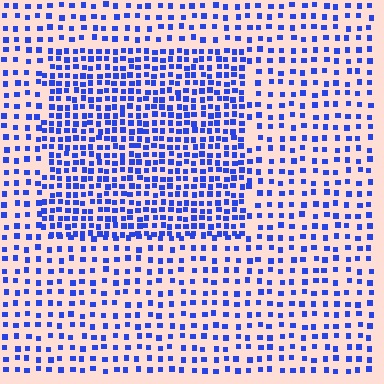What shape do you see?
I see a rectangle.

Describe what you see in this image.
The image contains small blue elements arranged at two different densities. A rectangle-shaped region is visible where the elements are more densely packed than the surrounding area.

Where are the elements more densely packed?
The elements are more densely packed inside the rectangle boundary.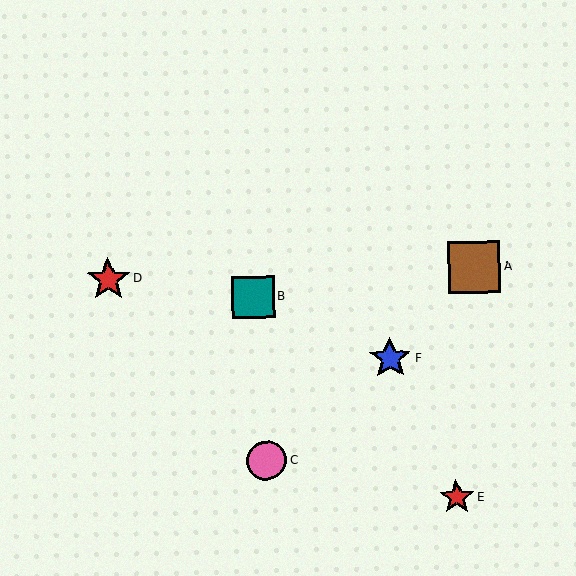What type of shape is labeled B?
Shape B is a teal square.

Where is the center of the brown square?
The center of the brown square is at (474, 267).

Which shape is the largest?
The brown square (labeled A) is the largest.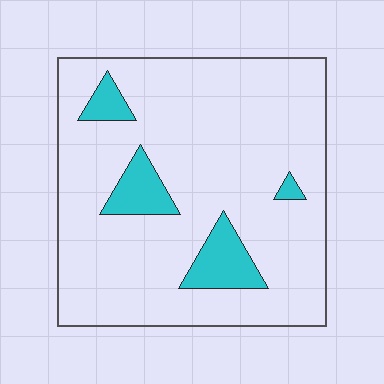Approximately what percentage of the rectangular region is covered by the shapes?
Approximately 10%.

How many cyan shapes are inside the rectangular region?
4.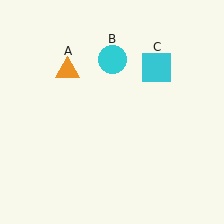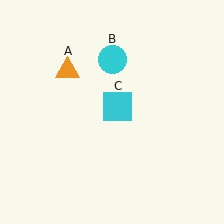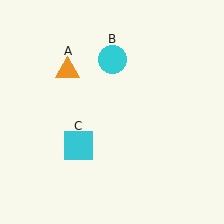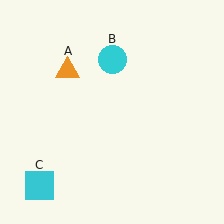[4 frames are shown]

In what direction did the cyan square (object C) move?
The cyan square (object C) moved down and to the left.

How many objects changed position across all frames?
1 object changed position: cyan square (object C).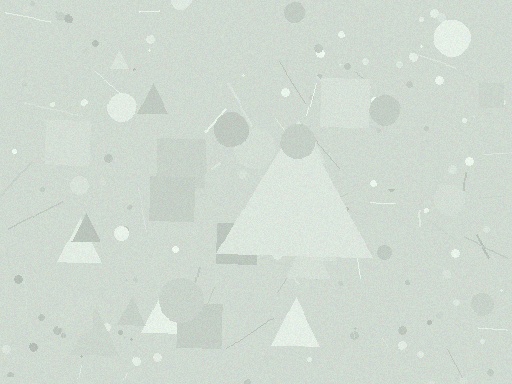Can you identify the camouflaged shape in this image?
The camouflaged shape is a triangle.